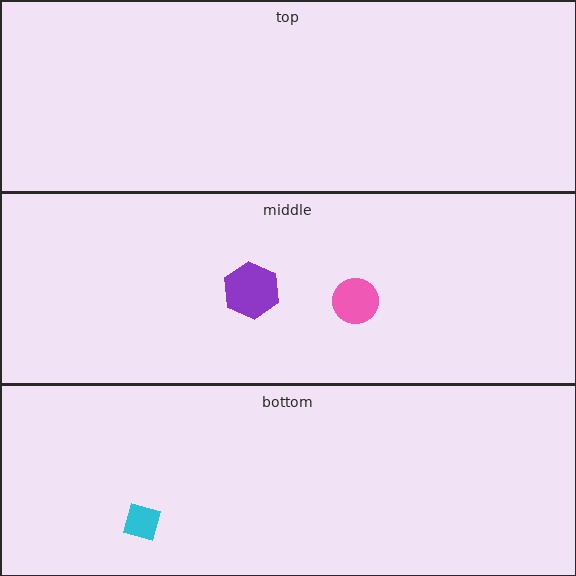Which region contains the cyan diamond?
The bottom region.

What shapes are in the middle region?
The purple hexagon, the pink circle.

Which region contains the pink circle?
The middle region.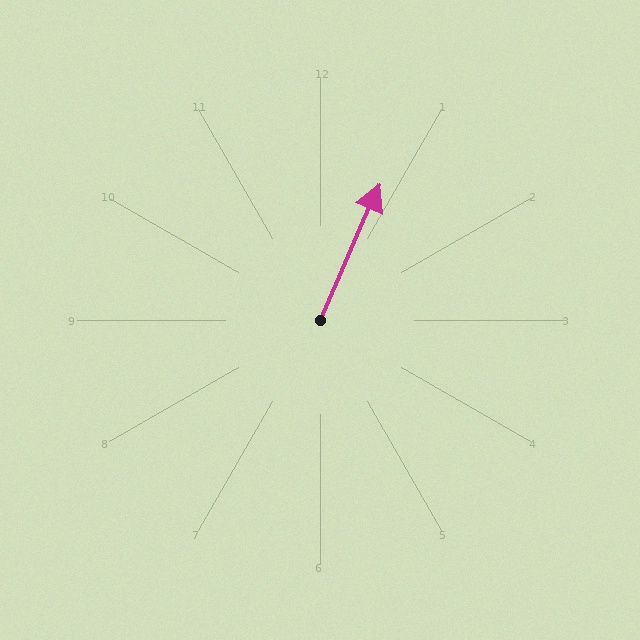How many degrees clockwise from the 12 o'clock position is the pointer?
Approximately 24 degrees.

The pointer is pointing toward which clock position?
Roughly 1 o'clock.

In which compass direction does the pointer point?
Northeast.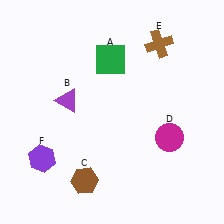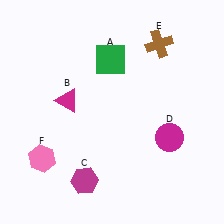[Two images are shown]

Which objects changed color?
B changed from purple to magenta. C changed from brown to magenta. F changed from purple to pink.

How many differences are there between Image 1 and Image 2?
There are 3 differences between the two images.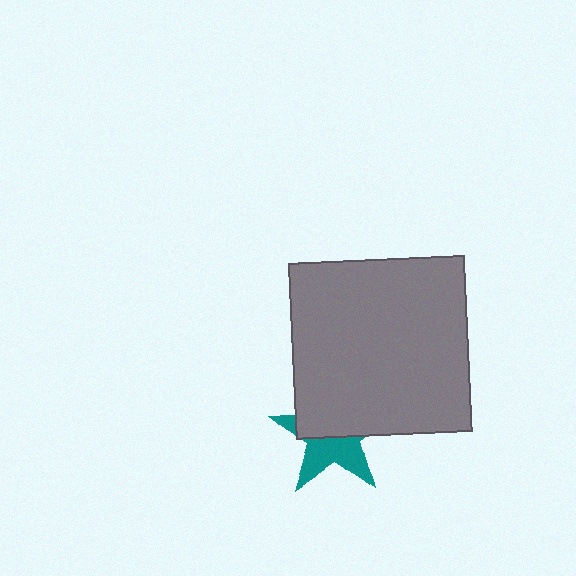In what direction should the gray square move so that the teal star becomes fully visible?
The gray square should move up. That is the shortest direction to clear the overlap and leave the teal star fully visible.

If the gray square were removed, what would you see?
You would see the complete teal star.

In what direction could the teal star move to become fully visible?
The teal star could move down. That would shift it out from behind the gray square entirely.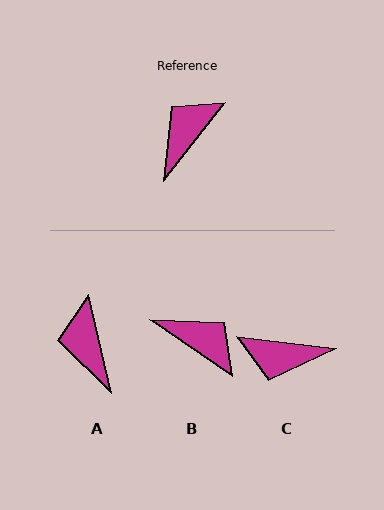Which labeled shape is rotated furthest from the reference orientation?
C, about 121 degrees away.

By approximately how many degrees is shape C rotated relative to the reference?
Approximately 121 degrees counter-clockwise.